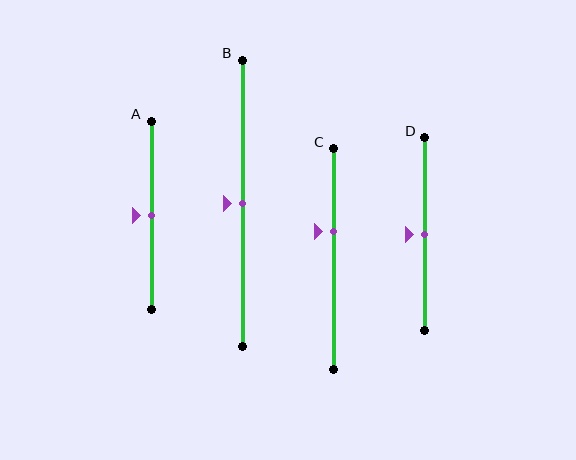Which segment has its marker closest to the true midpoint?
Segment A has its marker closest to the true midpoint.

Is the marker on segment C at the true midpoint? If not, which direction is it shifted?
No, the marker on segment C is shifted upward by about 13% of the segment length.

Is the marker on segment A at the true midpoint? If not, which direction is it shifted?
Yes, the marker on segment A is at the true midpoint.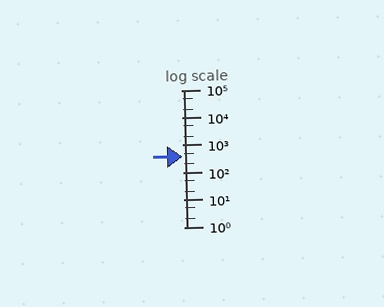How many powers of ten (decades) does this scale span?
The scale spans 5 decades, from 1 to 100000.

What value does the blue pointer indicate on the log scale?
The pointer indicates approximately 390.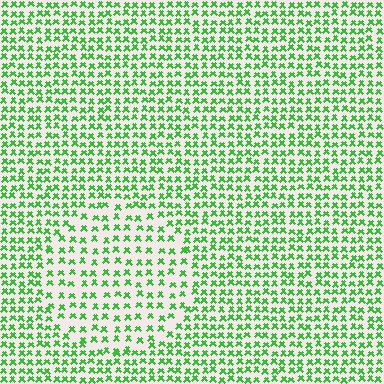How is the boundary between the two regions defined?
The boundary is defined by a change in element density (approximately 1.6x ratio). All elements are the same color, size, and shape.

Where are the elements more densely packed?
The elements are more densely packed outside the circle boundary.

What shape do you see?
I see a circle.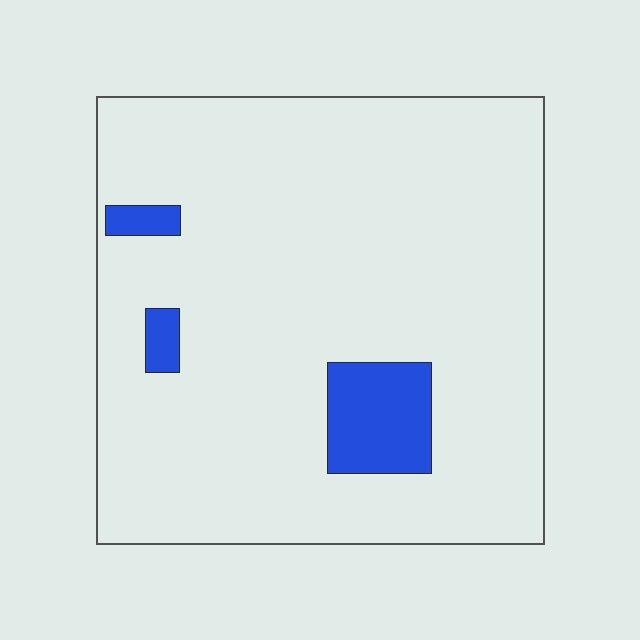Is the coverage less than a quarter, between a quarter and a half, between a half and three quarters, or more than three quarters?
Less than a quarter.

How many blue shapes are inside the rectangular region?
3.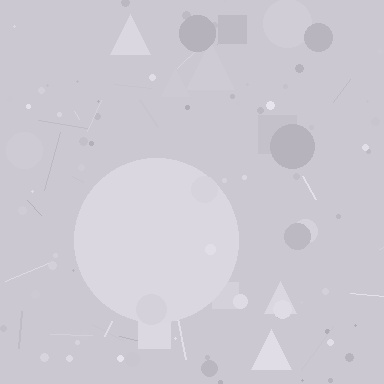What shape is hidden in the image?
A circle is hidden in the image.